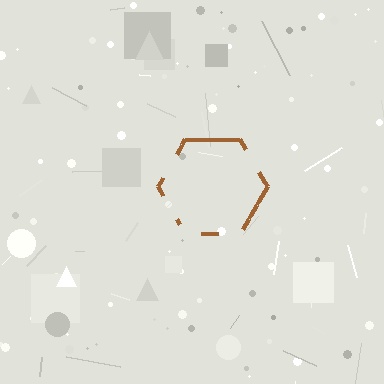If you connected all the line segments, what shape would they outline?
They would outline a hexagon.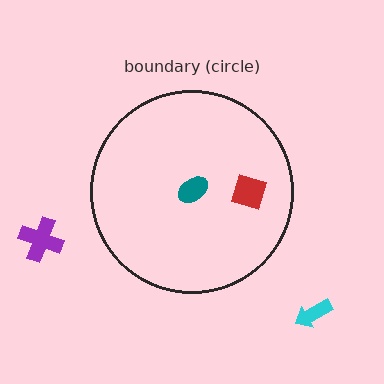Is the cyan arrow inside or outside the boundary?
Outside.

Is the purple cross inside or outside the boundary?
Outside.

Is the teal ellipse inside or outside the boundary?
Inside.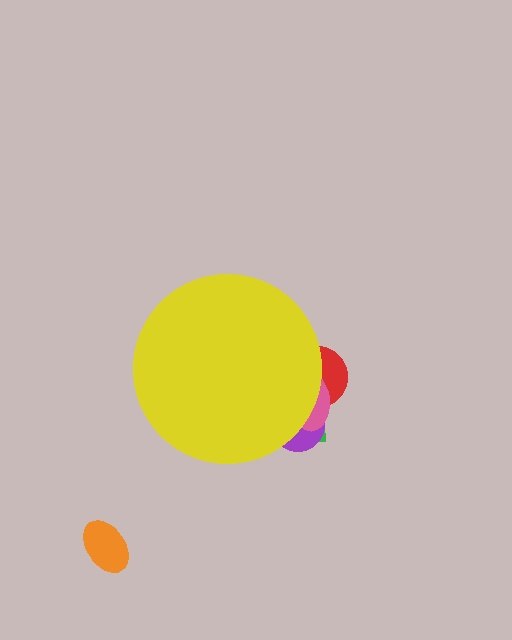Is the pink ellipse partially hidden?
Yes, the pink ellipse is partially hidden behind the yellow circle.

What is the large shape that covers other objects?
A yellow circle.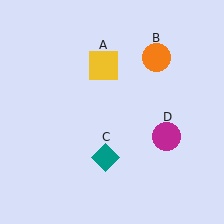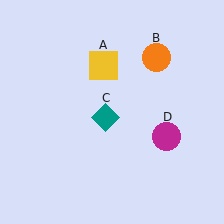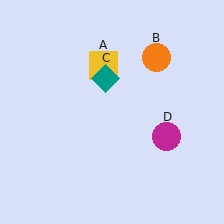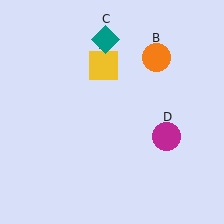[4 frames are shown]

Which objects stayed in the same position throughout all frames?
Yellow square (object A) and orange circle (object B) and magenta circle (object D) remained stationary.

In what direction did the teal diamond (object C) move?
The teal diamond (object C) moved up.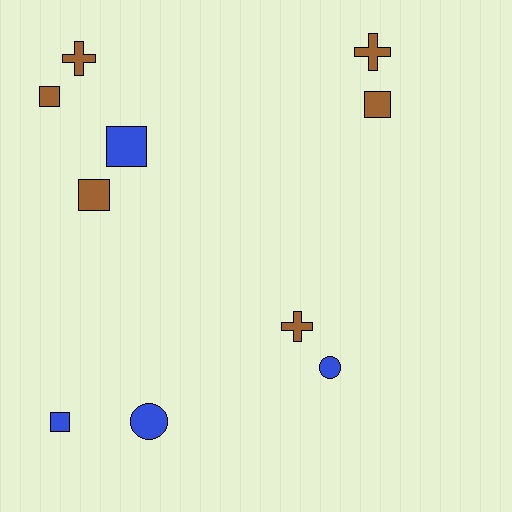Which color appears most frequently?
Brown, with 6 objects.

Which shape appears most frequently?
Square, with 5 objects.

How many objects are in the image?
There are 10 objects.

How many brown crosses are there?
There are 3 brown crosses.